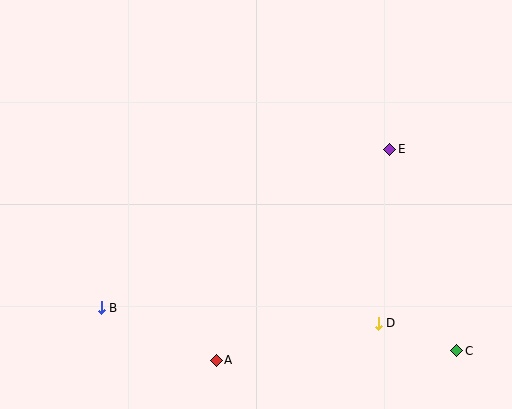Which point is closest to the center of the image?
Point E at (390, 149) is closest to the center.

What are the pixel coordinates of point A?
Point A is at (216, 360).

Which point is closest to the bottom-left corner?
Point B is closest to the bottom-left corner.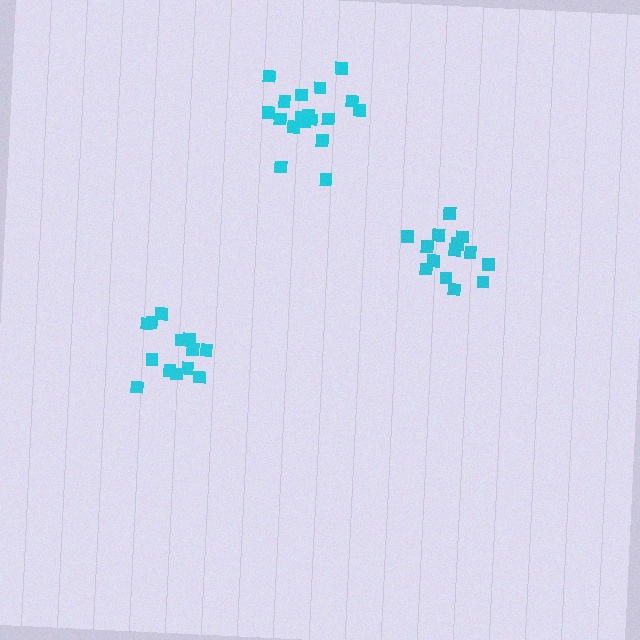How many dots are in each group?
Group 1: 13 dots, Group 2: 18 dots, Group 3: 14 dots (45 total).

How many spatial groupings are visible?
There are 3 spatial groupings.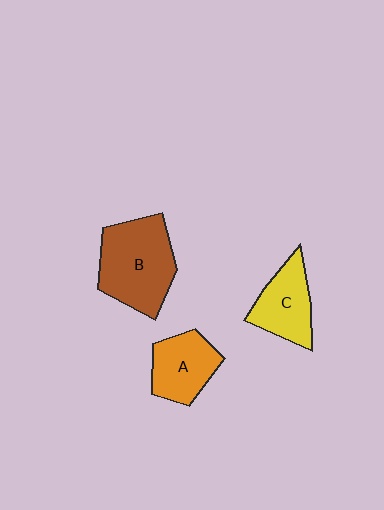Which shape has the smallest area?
Shape C (yellow).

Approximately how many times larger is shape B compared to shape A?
Approximately 1.6 times.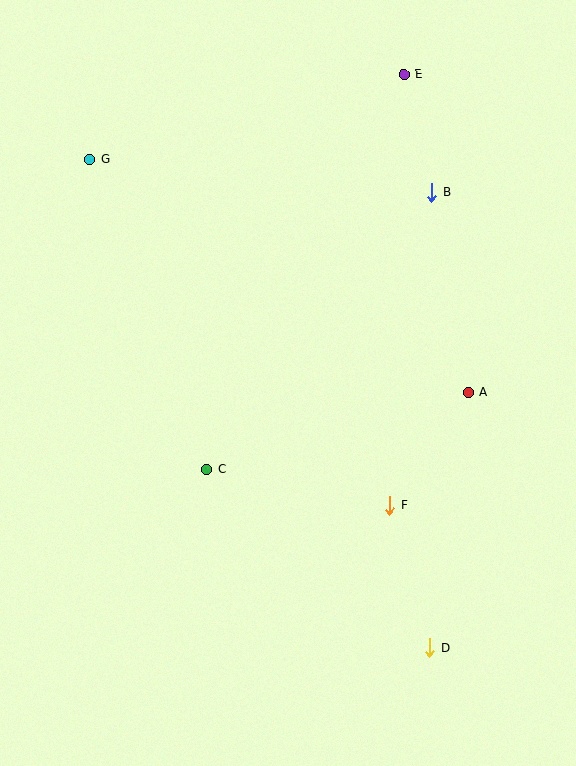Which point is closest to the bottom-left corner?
Point C is closest to the bottom-left corner.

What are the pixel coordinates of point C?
Point C is at (207, 470).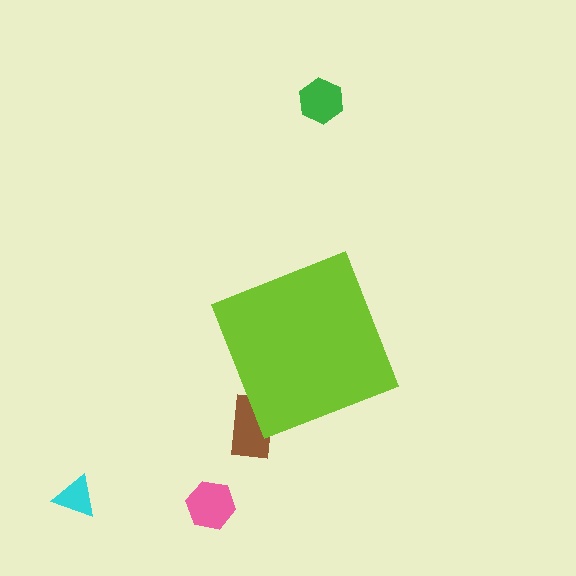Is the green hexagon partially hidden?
No, the green hexagon is fully visible.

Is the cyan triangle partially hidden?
No, the cyan triangle is fully visible.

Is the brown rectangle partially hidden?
Yes, the brown rectangle is partially hidden behind the lime diamond.